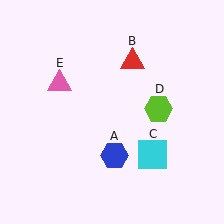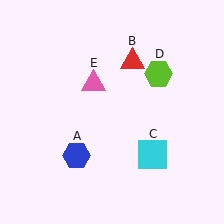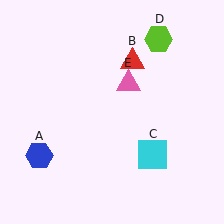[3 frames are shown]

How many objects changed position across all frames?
3 objects changed position: blue hexagon (object A), lime hexagon (object D), pink triangle (object E).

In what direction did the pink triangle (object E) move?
The pink triangle (object E) moved right.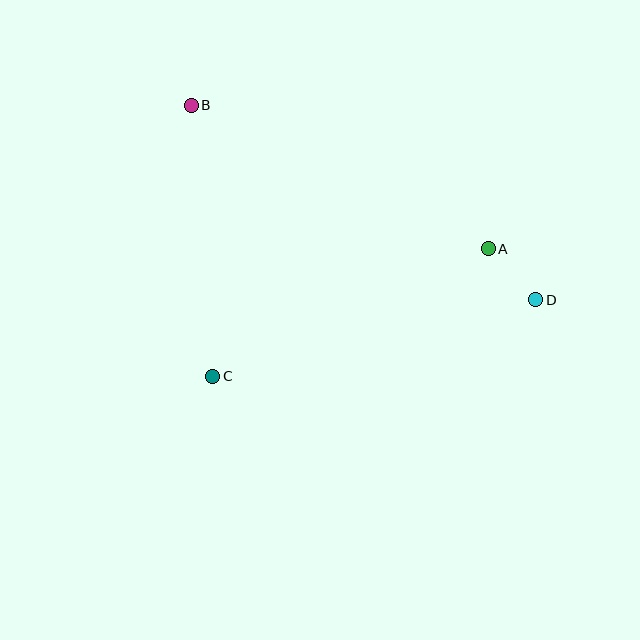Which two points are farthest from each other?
Points B and D are farthest from each other.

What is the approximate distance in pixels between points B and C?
The distance between B and C is approximately 272 pixels.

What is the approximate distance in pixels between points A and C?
The distance between A and C is approximately 304 pixels.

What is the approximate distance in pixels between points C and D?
The distance between C and D is approximately 332 pixels.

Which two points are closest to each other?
Points A and D are closest to each other.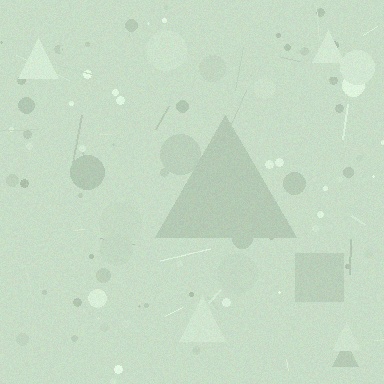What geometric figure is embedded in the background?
A triangle is embedded in the background.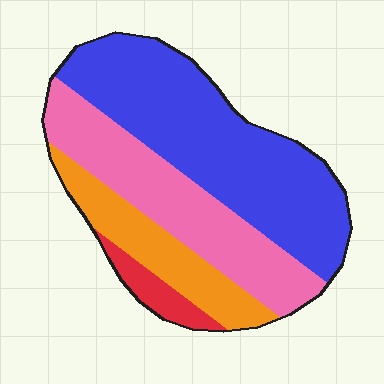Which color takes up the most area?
Blue, at roughly 45%.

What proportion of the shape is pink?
Pink covers around 30% of the shape.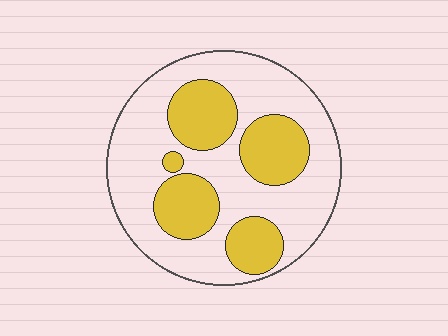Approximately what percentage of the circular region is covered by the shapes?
Approximately 35%.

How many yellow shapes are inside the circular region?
5.